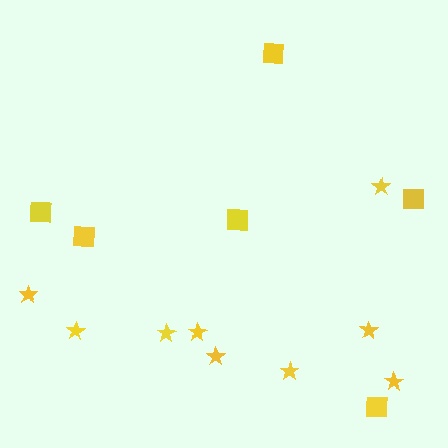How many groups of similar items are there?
There are 2 groups: one group of stars (9) and one group of squares (6).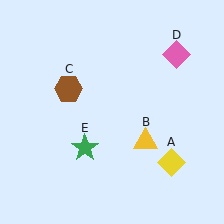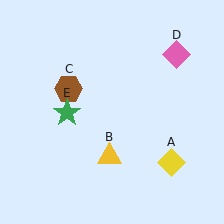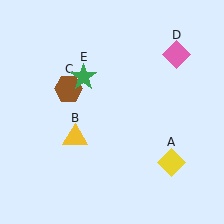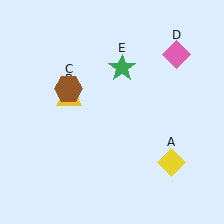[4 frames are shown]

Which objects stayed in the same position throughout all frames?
Yellow diamond (object A) and brown hexagon (object C) and pink diamond (object D) remained stationary.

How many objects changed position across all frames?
2 objects changed position: yellow triangle (object B), green star (object E).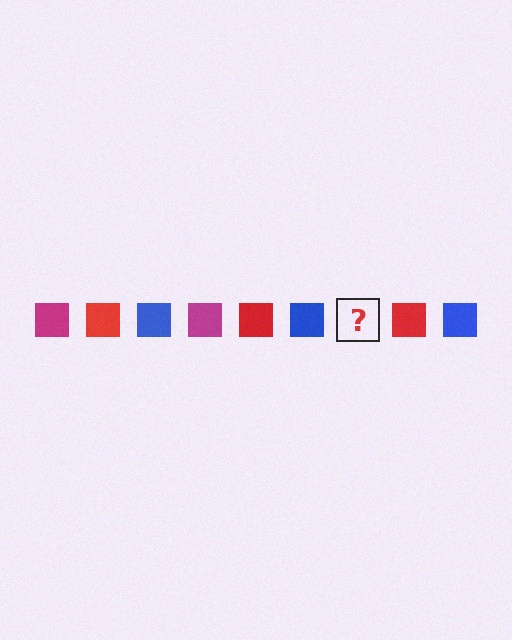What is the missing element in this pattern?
The missing element is a magenta square.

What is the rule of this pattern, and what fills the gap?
The rule is that the pattern cycles through magenta, red, blue squares. The gap should be filled with a magenta square.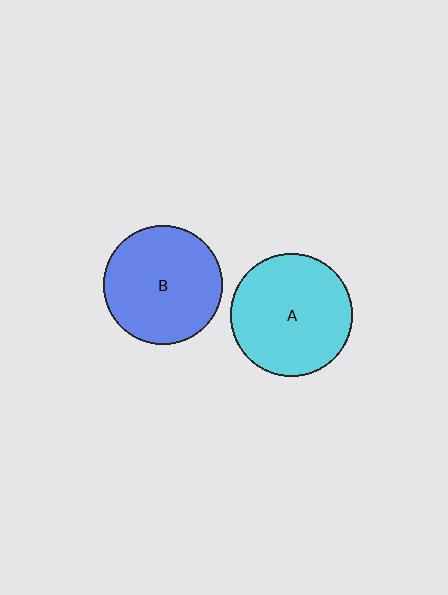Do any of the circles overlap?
No, none of the circles overlap.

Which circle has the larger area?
Circle A (cyan).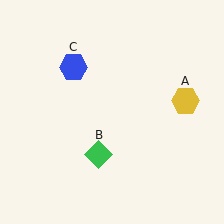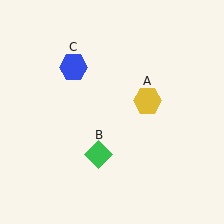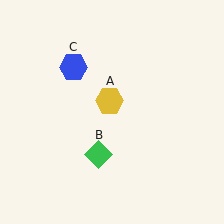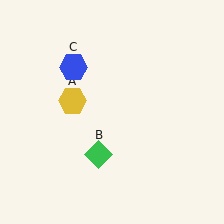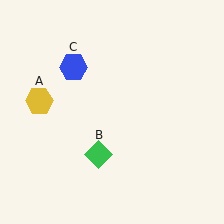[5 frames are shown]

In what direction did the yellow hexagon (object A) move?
The yellow hexagon (object A) moved left.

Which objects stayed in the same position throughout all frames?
Green diamond (object B) and blue hexagon (object C) remained stationary.